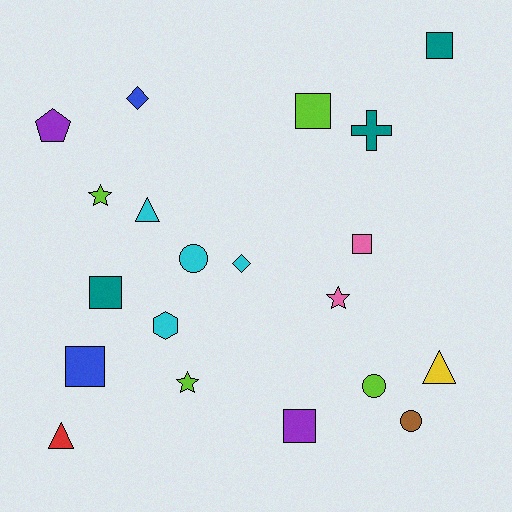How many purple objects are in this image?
There are 2 purple objects.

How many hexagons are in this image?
There is 1 hexagon.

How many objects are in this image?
There are 20 objects.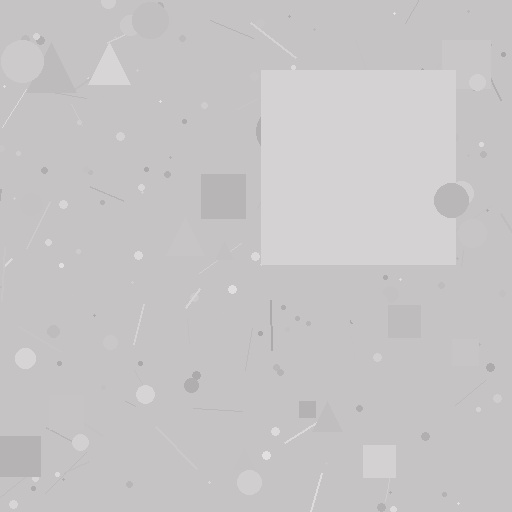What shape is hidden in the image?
A square is hidden in the image.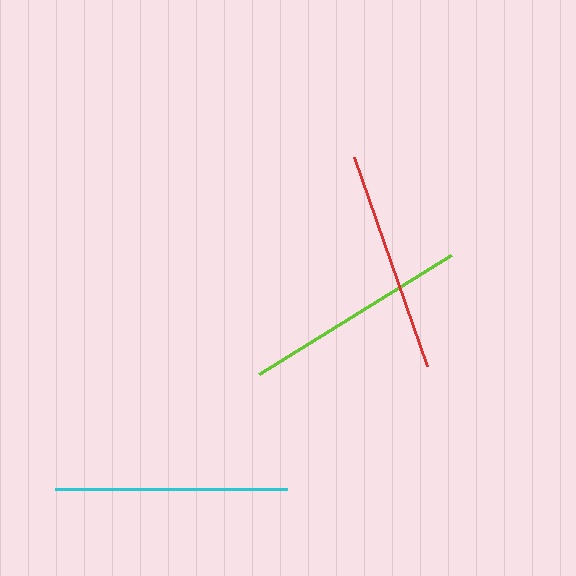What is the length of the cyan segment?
The cyan segment is approximately 232 pixels long.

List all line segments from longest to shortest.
From longest to shortest: cyan, lime, red.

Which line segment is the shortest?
The red line is the shortest at approximately 221 pixels.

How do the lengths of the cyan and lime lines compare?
The cyan and lime lines are approximately the same length.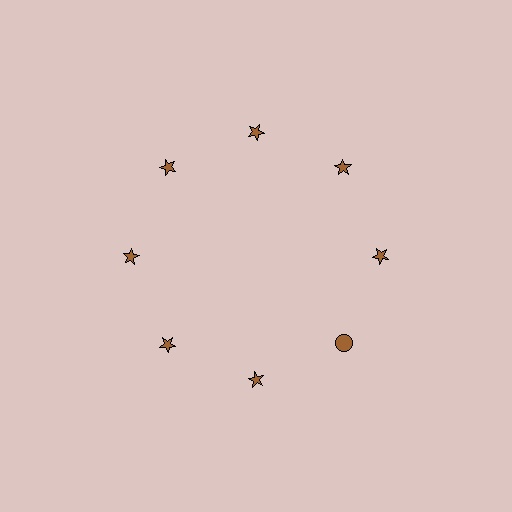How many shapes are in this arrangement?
There are 8 shapes arranged in a ring pattern.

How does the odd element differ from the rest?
It has a different shape: circle instead of star.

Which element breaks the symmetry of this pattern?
The brown circle at roughly the 4 o'clock position breaks the symmetry. All other shapes are brown stars.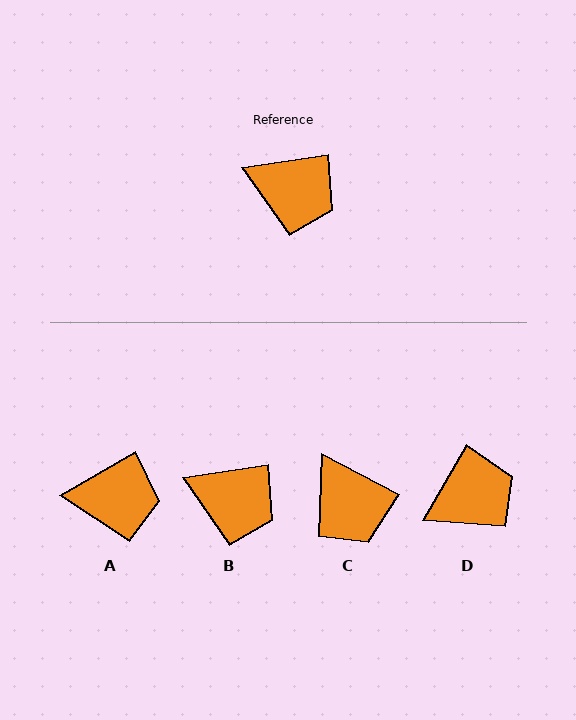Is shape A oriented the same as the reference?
No, it is off by about 22 degrees.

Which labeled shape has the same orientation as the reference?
B.